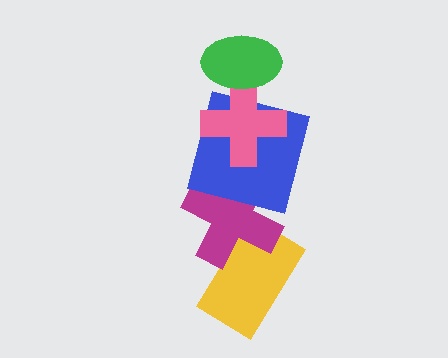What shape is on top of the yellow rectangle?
The magenta cross is on top of the yellow rectangle.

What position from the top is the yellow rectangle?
The yellow rectangle is 5th from the top.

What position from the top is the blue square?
The blue square is 3rd from the top.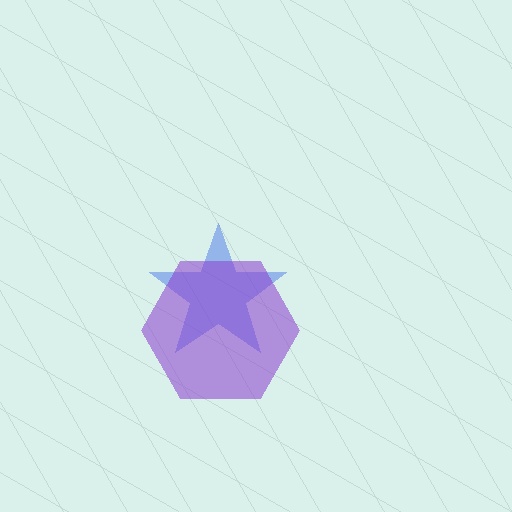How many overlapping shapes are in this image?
There are 2 overlapping shapes in the image.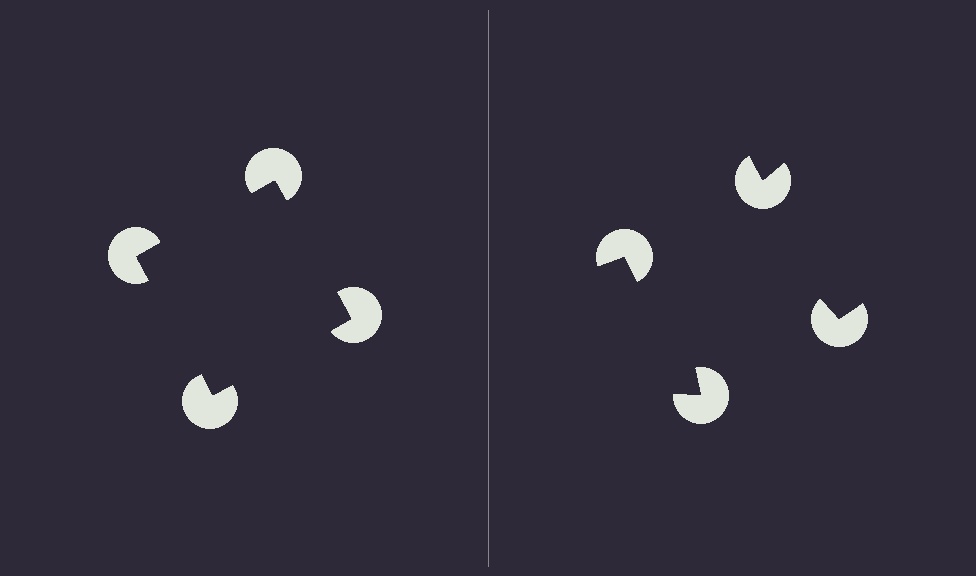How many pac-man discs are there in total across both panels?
8 — 4 on each side.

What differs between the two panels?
The pac-man discs are positioned identically on both sides; only the wedge orientations differ. On the left they align to a square; on the right they are misaligned.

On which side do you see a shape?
An illusory square appears on the left side. On the right side the wedge cuts are rotated, so no coherent shape forms.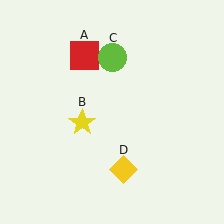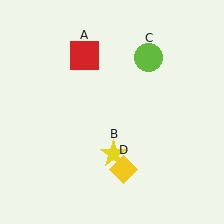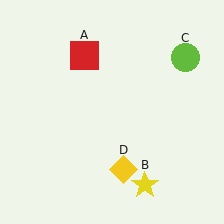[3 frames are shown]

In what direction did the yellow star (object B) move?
The yellow star (object B) moved down and to the right.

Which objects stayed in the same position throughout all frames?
Red square (object A) and yellow diamond (object D) remained stationary.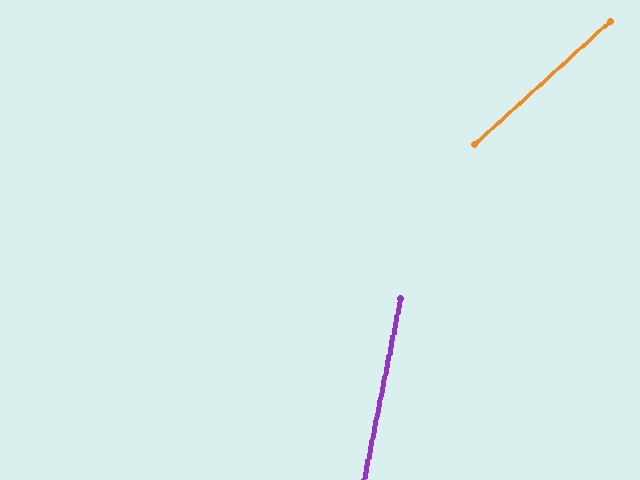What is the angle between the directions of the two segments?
Approximately 36 degrees.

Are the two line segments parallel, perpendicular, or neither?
Neither parallel nor perpendicular — they differ by about 36°.